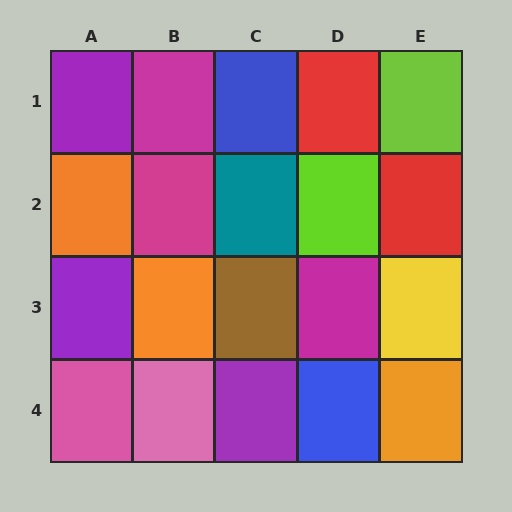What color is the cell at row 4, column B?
Pink.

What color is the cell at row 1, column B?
Magenta.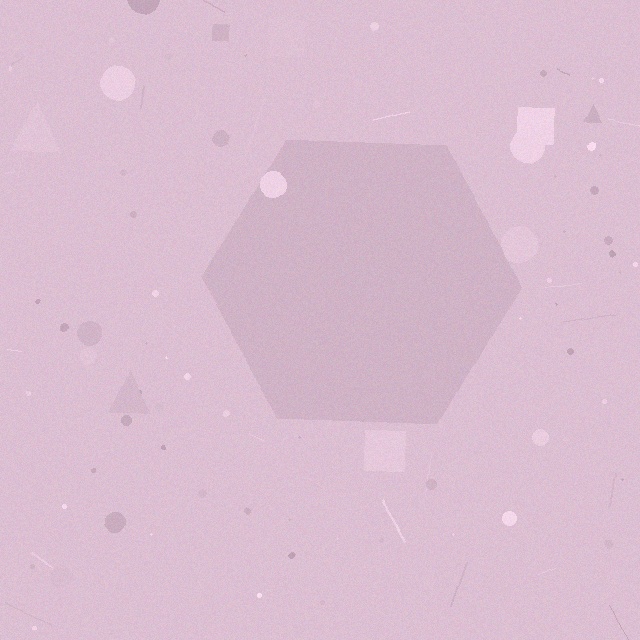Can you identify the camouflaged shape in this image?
The camouflaged shape is a hexagon.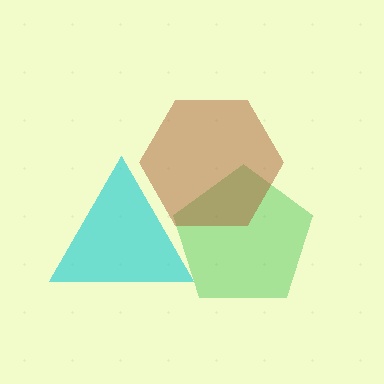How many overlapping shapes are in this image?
There are 3 overlapping shapes in the image.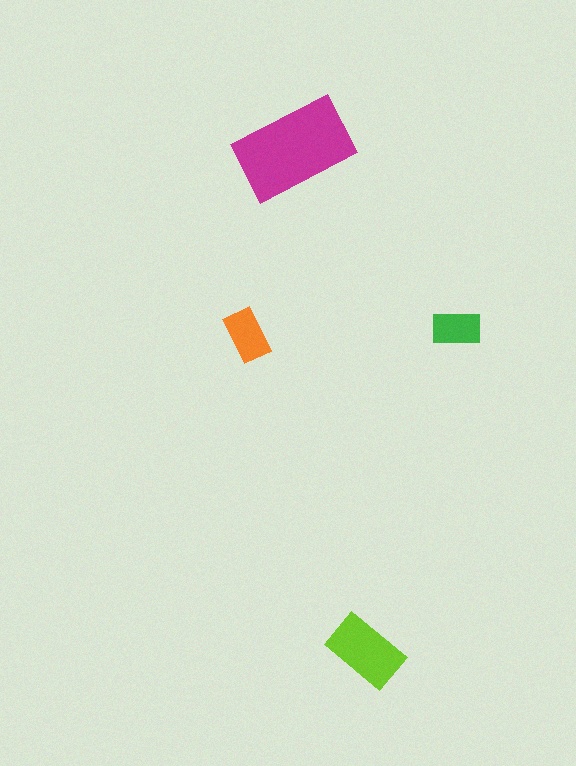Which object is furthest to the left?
The orange rectangle is leftmost.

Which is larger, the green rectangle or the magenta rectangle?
The magenta one.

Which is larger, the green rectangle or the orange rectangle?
The orange one.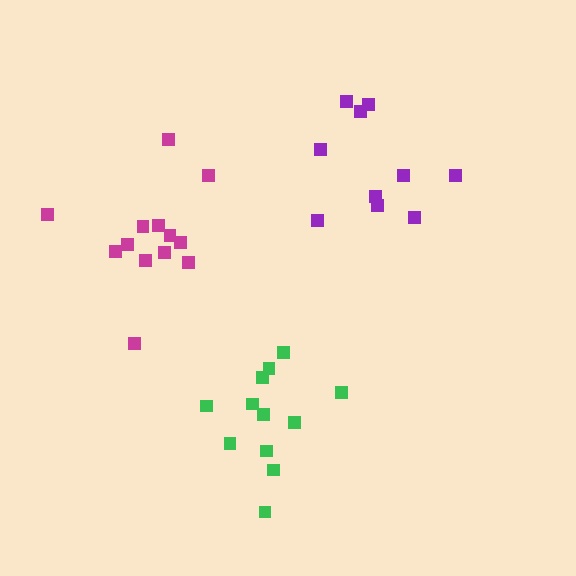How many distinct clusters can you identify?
There are 3 distinct clusters.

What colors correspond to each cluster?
The clusters are colored: purple, magenta, green.